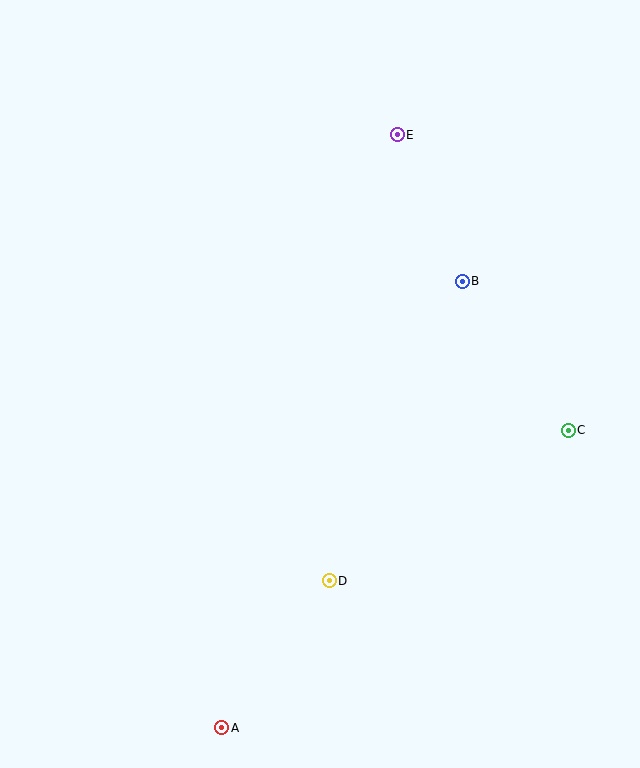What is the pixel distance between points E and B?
The distance between E and B is 160 pixels.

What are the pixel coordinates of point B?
Point B is at (462, 281).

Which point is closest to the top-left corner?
Point E is closest to the top-left corner.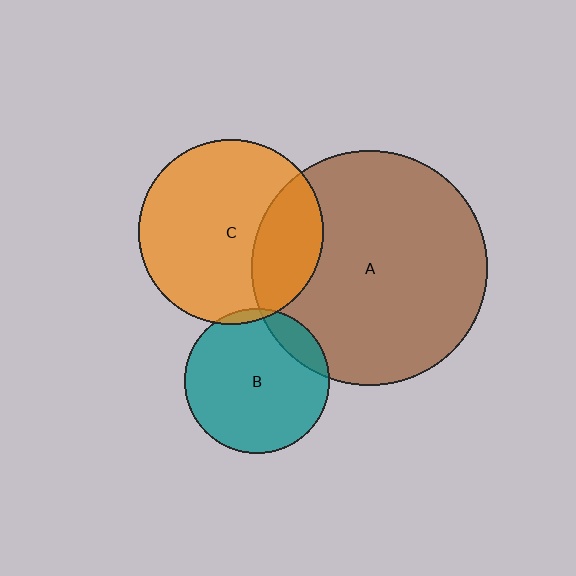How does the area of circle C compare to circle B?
Approximately 1.6 times.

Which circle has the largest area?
Circle A (brown).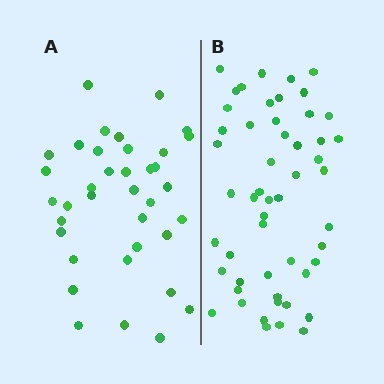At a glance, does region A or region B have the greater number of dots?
Region B (the right region) has more dots.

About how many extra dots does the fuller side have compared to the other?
Region B has approximately 15 more dots than region A.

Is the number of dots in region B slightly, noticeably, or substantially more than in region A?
Region B has noticeably more, but not dramatically so. The ratio is roughly 1.4 to 1.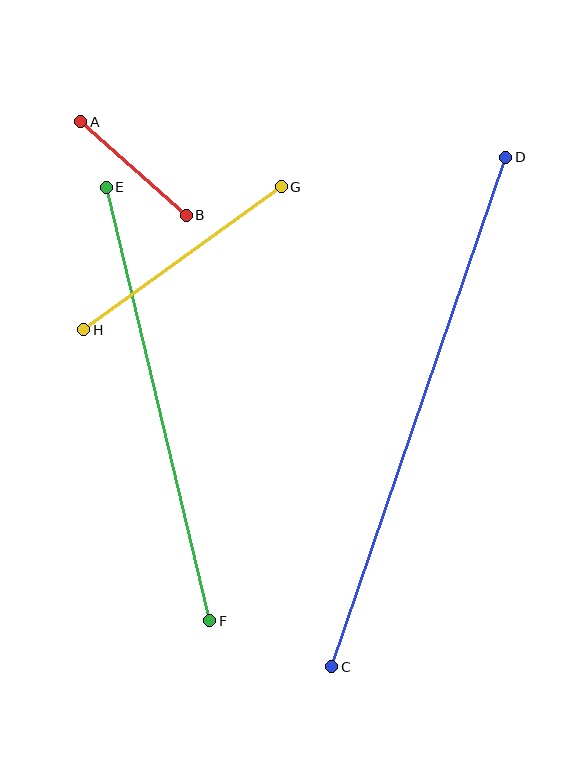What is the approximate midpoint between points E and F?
The midpoint is at approximately (158, 404) pixels.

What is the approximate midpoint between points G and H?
The midpoint is at approximately (183, 258) pixels.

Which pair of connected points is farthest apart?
Points C and D are farthest apart.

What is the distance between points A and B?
The distance is approximately 141 pixels.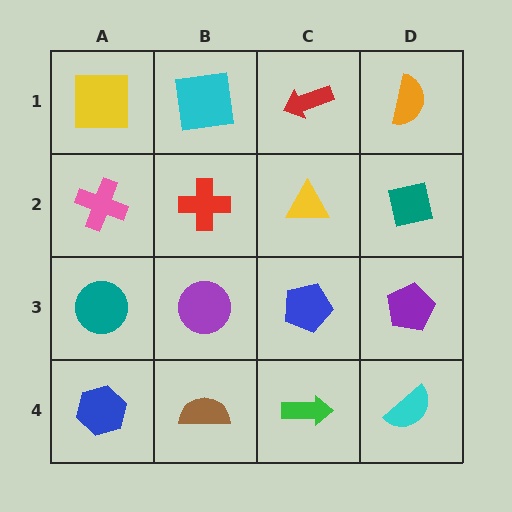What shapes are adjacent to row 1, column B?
A red cross (row 2, column B), a yellow square (row 1, column A), a red arrow (row 1, column C).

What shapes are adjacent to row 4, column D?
A purple pentagon (row 3, column D), a green arrow (row 4, column C).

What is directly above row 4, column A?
A teal circle.